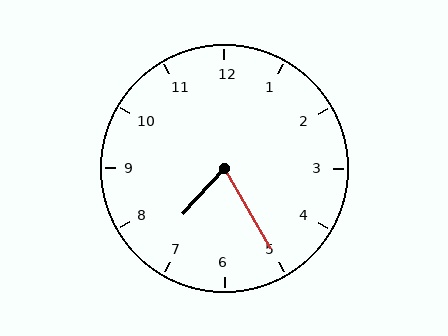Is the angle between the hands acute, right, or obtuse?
It is acute.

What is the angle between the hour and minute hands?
Approximately 72 degrees.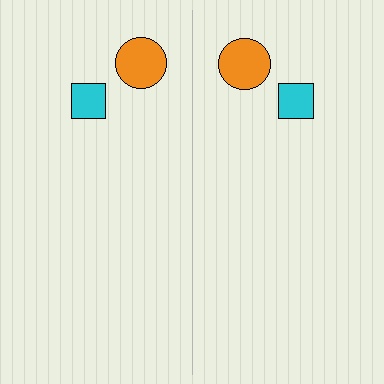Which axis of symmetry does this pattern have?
The pattern has a vertical axis of symmetry running through the center of the image.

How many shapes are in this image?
There are 4 shapes in this image.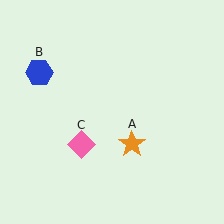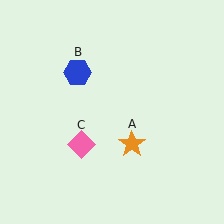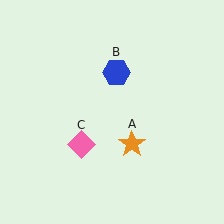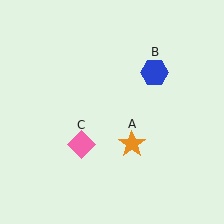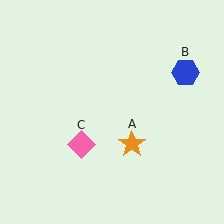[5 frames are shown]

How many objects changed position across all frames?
1 object changed position: blue hexagon (object B).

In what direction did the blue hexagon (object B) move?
The blue hexagon (object B) moved right.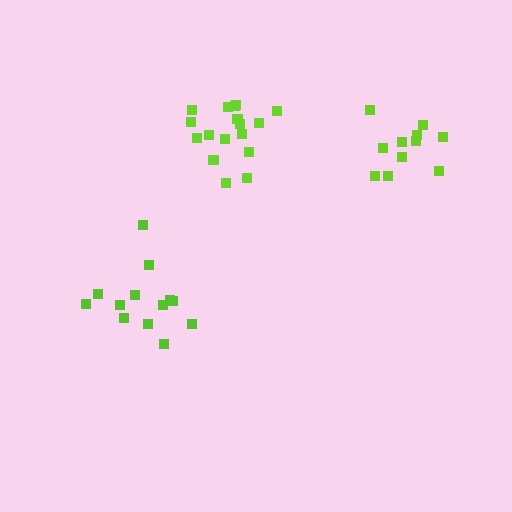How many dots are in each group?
Group 1: 13 dots, Group 2: 11 dots, Group 3: 17 dots (41 total).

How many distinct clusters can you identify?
There are 3 distinct clusters.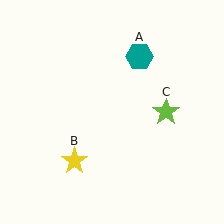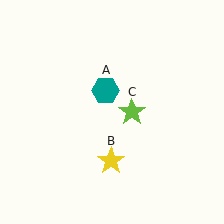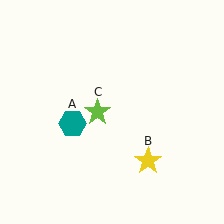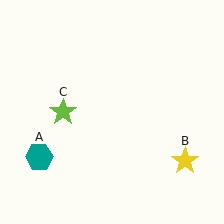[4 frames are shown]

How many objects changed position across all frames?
3 objects changed position: teal hexagon (object A), yellow star (object B), lime star (object C).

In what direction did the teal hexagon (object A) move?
The teal hexagon (object A) moved down and to the left.